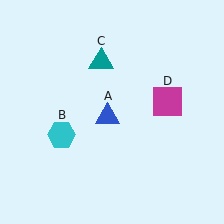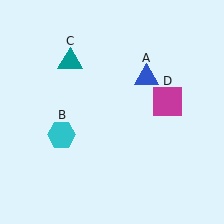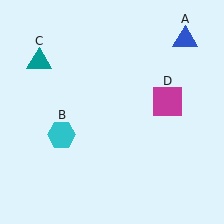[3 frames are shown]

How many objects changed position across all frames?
2 objects changed position: blue triangle (object A), teal triangle (object C).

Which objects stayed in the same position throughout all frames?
Cyan hexagon (object B) and magenta square (object D) remained stationary.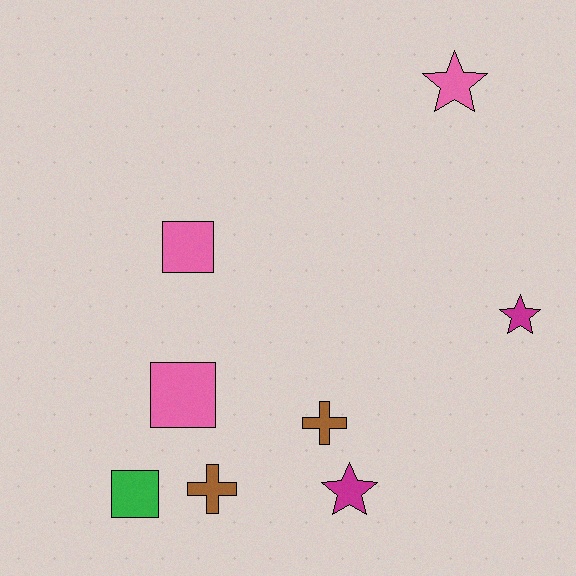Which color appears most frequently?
Pink, with 3 objects.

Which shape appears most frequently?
Square, with 3 objects.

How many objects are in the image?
There are 8 objects.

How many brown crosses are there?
There are 2 brown crosses.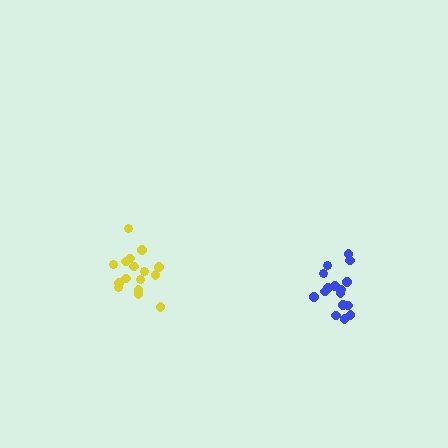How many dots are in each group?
Group 1: 16 dots, Group 2: 16 dots (32 total).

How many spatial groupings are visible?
There are 2 spatial groupings.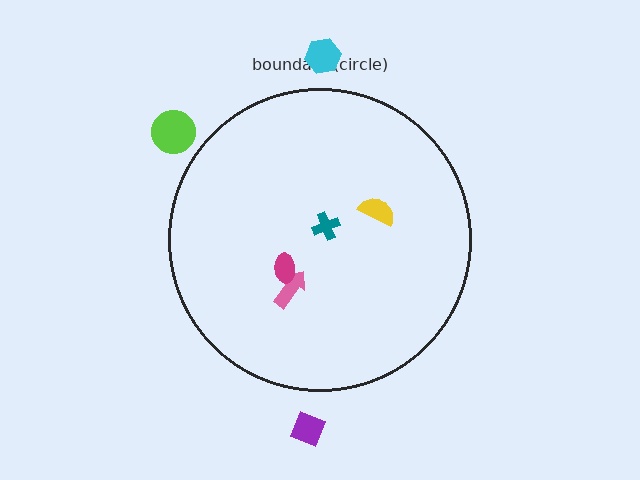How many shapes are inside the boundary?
4 inside, 3 outside.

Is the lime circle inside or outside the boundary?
Outside.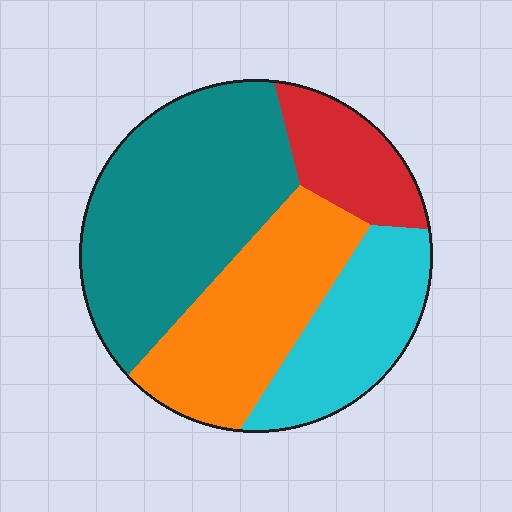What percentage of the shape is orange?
Orange takes up between a quarter and a half of the shape.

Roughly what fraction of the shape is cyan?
Cyan covers 20% of the shape.